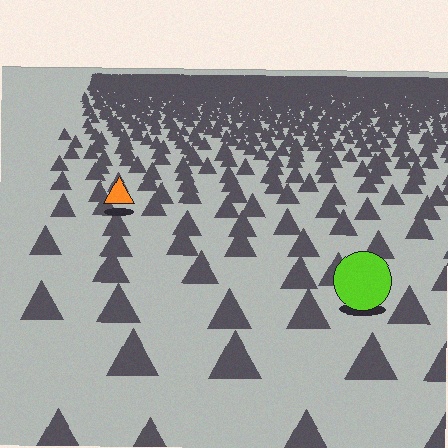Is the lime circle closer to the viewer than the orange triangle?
Yes. The lime circle is closer — you can tell from the texture gradient: the ground texture is coarser near it.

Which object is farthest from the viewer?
The orange triangle is farthest from the viewer. It appears smaller and the ground texture around it is denser.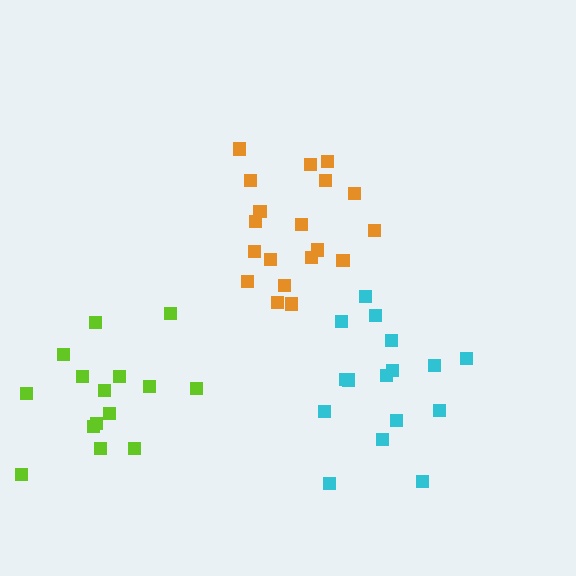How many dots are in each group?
Group 1: 19 dots, Group 2: 15 dots, Group 3: 17 dots (51 total).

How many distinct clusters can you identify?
There are 3 distinct clusters.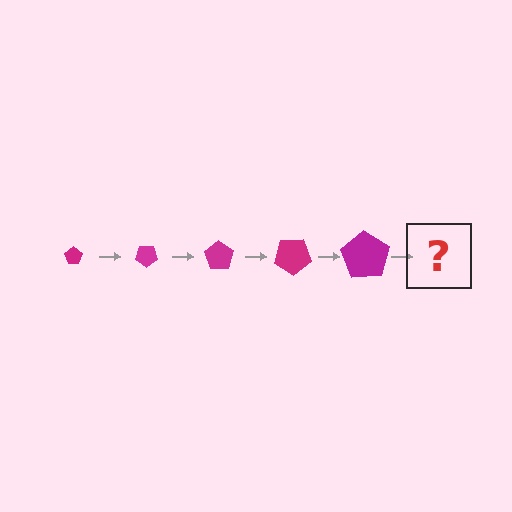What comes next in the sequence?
The next element should be a pentagon, larger than the previous one and rotated 175 degrees from the start.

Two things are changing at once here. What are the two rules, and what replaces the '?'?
The two rules are that the pentagon grows larger each step and it rotates 35 degrees each step. The '?' should be a pentagon, larger than the previous one and rotated 175 degrees from the start.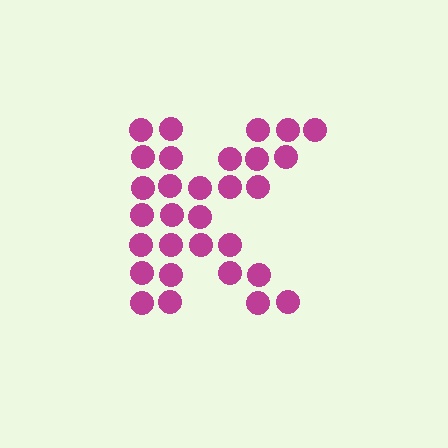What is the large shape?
The large shape is the letter K.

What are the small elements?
The small elements are circles.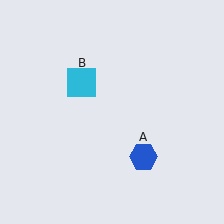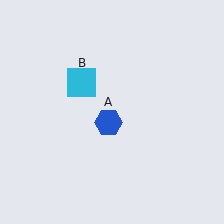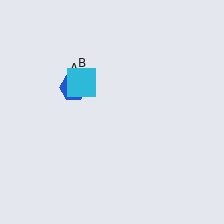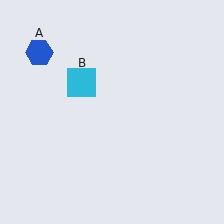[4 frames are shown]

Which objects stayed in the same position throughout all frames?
Cyan square (object B) remained stationary.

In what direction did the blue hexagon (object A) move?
The blue hexagon (object A) moved up and to the left.